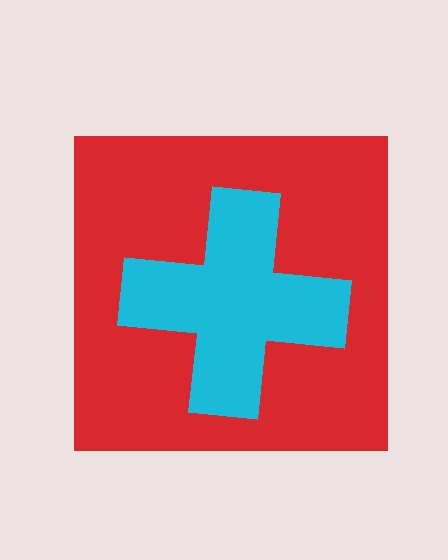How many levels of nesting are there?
2.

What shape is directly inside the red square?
The cyan cross.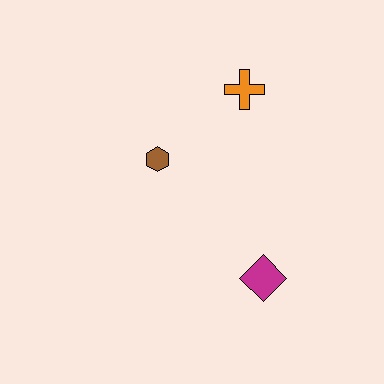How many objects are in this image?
There are 3 objects.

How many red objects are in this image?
There are no red objects.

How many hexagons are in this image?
There is 1 hexagon.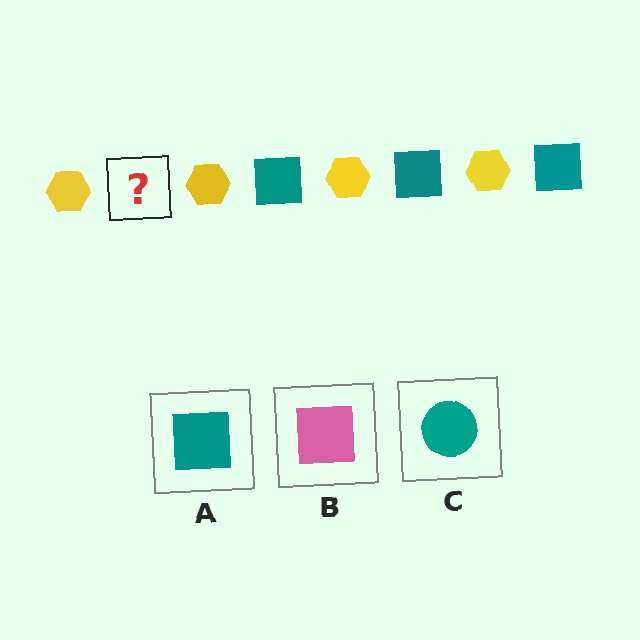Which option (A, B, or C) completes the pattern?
A.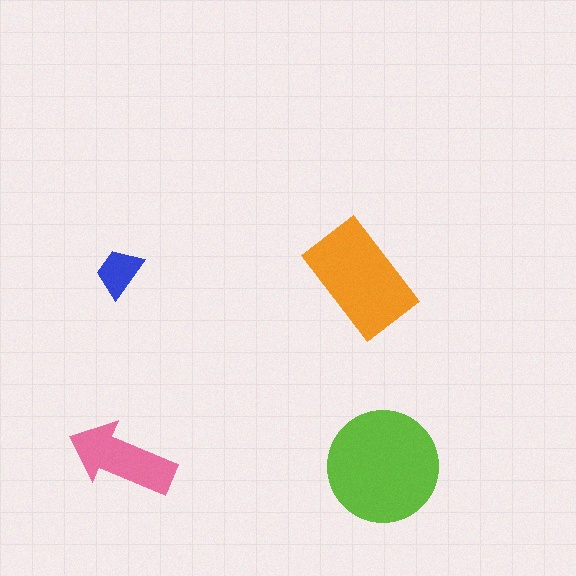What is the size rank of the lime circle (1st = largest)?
1st.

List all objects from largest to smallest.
The lime circle, the orange rectangle, the pink arrow, the blue trapezoid.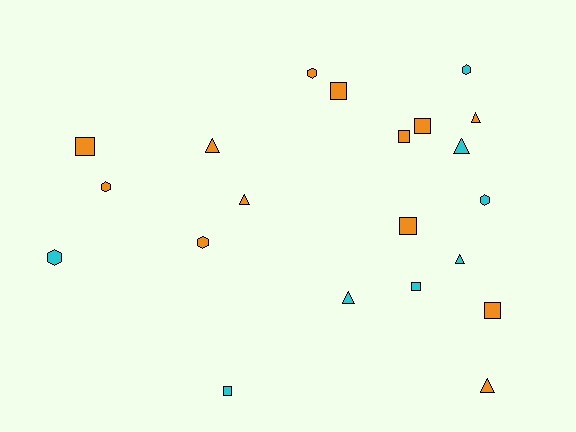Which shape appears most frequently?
Square, with 8 objects.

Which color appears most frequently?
Orange, with 13 objects.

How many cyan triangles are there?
There are 3 cyan triangles.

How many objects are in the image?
There are 21 objects.